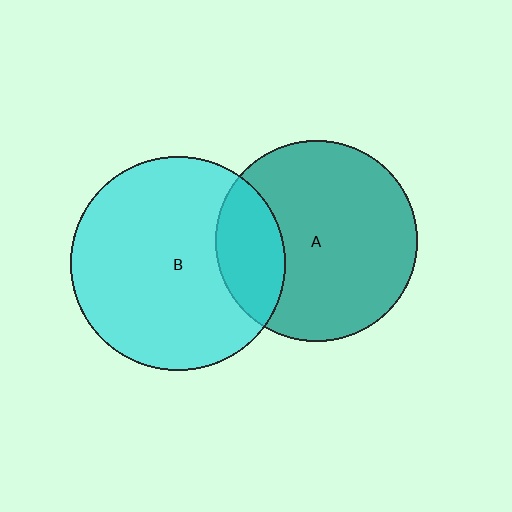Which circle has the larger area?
Circle B (cyan).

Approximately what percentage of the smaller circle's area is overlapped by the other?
Approximately 25%.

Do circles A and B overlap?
Yes.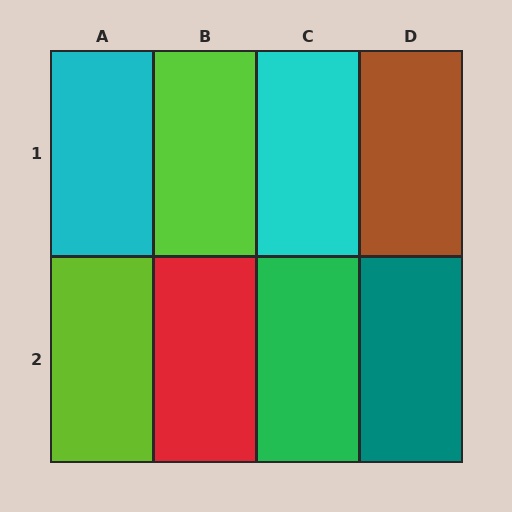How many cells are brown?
1 cell is brown.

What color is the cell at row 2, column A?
Lime.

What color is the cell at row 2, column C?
Green.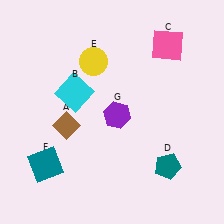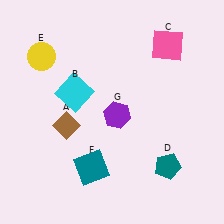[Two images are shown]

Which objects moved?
The objects that moved are: the yellow circle (E), the teal square (F).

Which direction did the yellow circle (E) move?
The yellow circle (E) moved left.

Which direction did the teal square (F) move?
The teal square (F) moved right.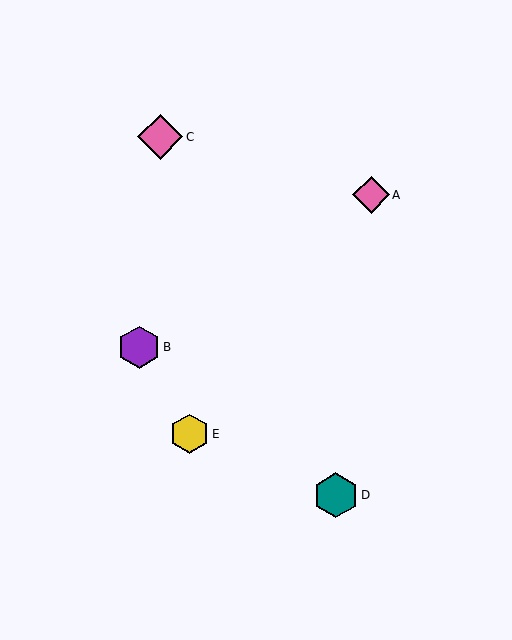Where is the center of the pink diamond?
The center of the pink diamond is at (160, 137).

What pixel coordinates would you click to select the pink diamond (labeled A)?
Click at (371, 195) to select the pink diamond A.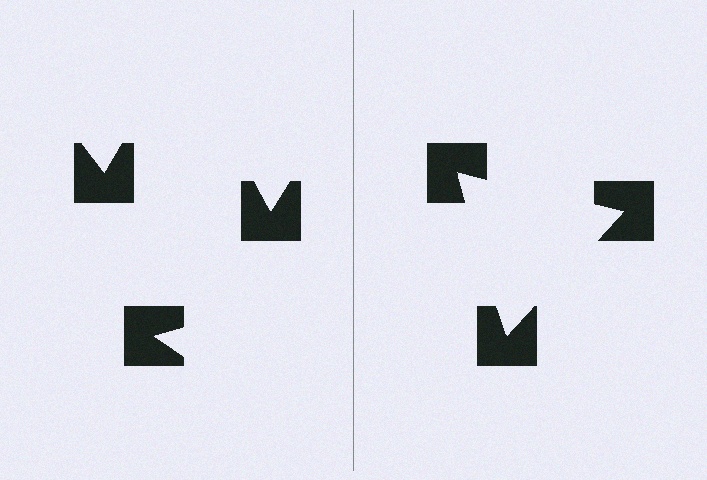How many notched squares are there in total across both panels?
6 — 3 on each side.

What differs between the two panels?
The notched squares are positioned identically on both sides; only the wedge orientations differ. On the right they align to a triangle; on the left they are misaligned.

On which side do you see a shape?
An illusory triangle appears on the right side. On the left side the wedge cuts are rotated, so no coherent shape forms.